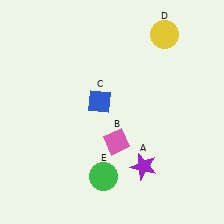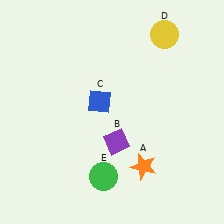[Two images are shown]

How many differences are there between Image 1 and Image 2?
There are 2 differences between the two images.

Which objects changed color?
A changed from purple to orange. B changed from pink to purple.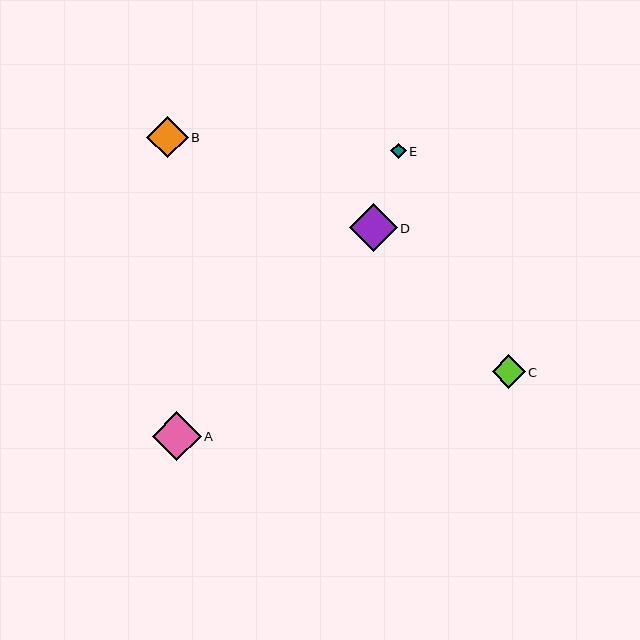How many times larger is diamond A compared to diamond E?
Diamond A is approximately 3.2 times the size of diamond E.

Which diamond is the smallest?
Diamond E is the smallest with a size of approximately 15 pixels.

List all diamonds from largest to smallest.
From largest to smallest: A, D, B, C, E.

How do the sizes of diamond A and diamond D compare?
Diamond A and diamond D are approximately the same size.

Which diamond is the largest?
Diamond A is the largest with a size of approximately 49 pixels.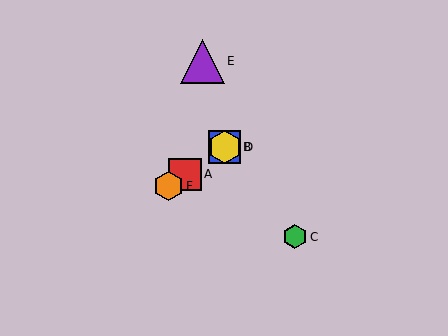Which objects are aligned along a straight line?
Objects A, B, D, F are aligned along a straight line.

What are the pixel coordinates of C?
Object C is at (295, 237).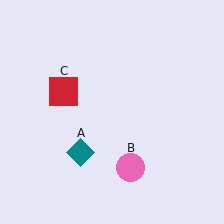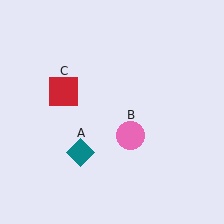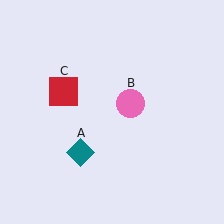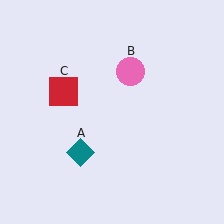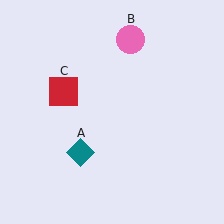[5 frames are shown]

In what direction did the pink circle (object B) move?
The pink circle (object B) moved up.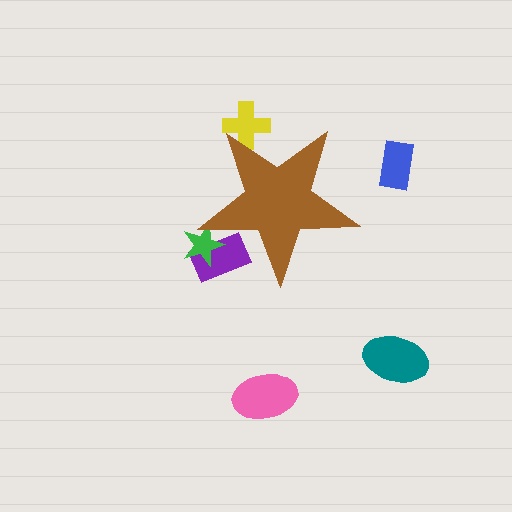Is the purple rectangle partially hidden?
Yes, the purple rectangle is partially hidden behind the brown star.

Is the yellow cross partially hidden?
Yes, the yellow cross is partially hidden behind the brown star.